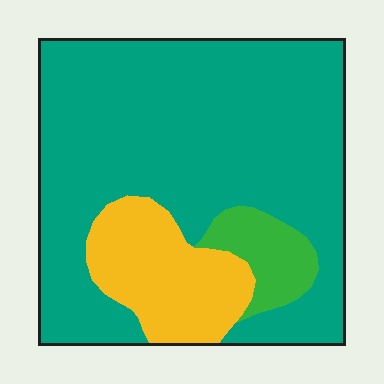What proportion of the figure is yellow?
Yellow takes up about one sixth (1/6) of the figure.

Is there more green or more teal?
Teal.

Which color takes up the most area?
Teal, at roughly 75%.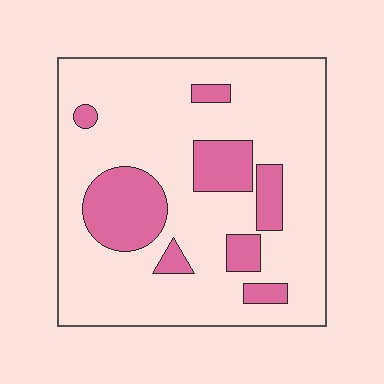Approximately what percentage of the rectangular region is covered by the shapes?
Approximately 20%.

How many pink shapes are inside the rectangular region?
8.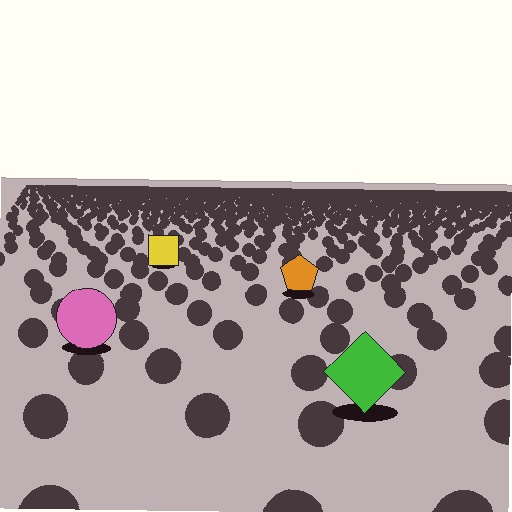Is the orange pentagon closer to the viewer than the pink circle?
No. The pink circle is closer — you can tell from the texture gradient: the ground texture is coarser near it.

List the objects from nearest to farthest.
From nearest to farthest: the green diamond, the pink circle, the orange pentagon, the yellow square.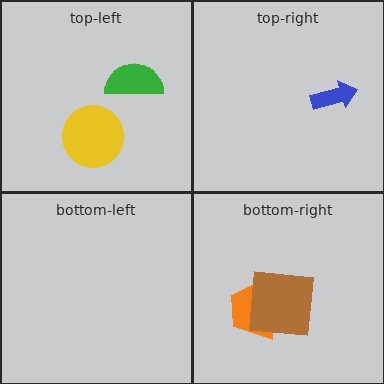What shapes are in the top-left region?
The yellow circle, the green semicircle.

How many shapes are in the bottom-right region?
2.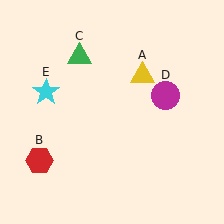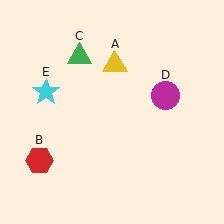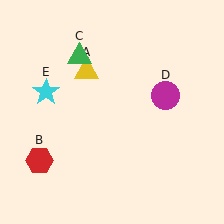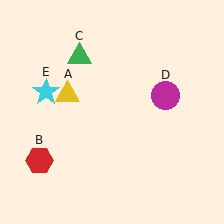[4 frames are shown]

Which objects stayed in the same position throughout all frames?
Red hexagon (object B) and green triangle (object C) and magenta circle (object D) and cyan star (object E) remained stationary.